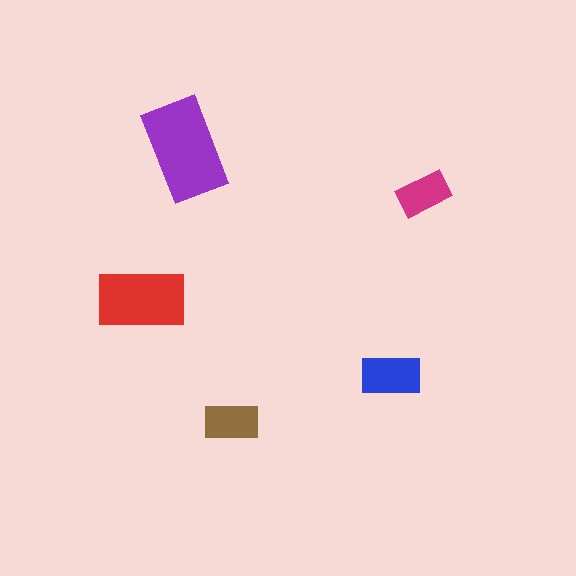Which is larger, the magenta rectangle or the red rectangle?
The red one.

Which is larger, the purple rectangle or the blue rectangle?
The purple one.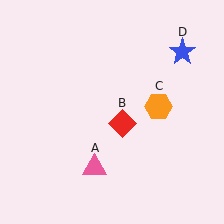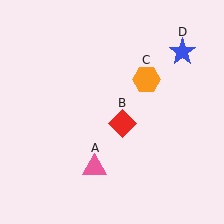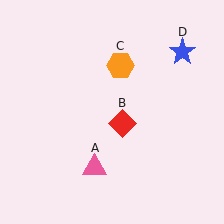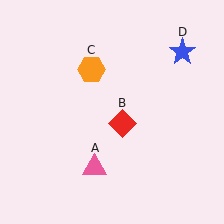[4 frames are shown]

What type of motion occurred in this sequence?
The orange hexagon (object C) rotated counterclockwise around the center of the scene.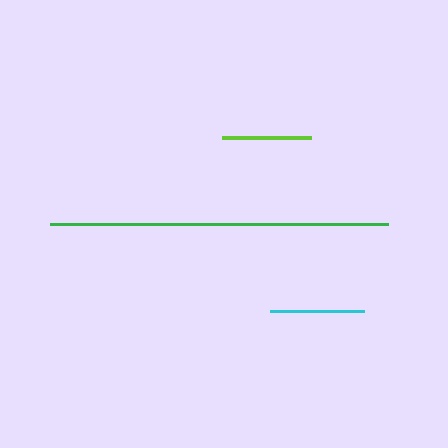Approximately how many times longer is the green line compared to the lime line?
The green line is approximately 3.8 times the length of the lime line.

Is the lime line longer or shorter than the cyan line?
The cyan line is longer than the lime line.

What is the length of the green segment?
The green segment is approximately 338 pixels long.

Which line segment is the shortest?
The lime line is the shortest at approximately 89 pixels.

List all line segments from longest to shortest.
From longest to shortest: green, cyan, lime.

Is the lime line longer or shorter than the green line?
The green line is longer than the lime line.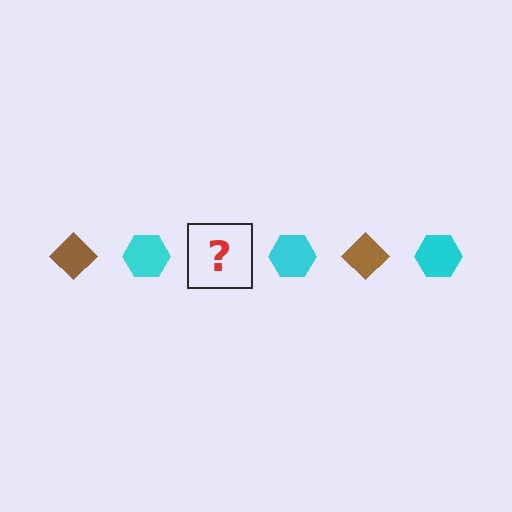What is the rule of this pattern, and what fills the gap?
The rule is that the pattern alternates between brown diamond and cyan hexagon. The gap should be filled with a brown diamond.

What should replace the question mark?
The question mark should be replaced with a brown diamond.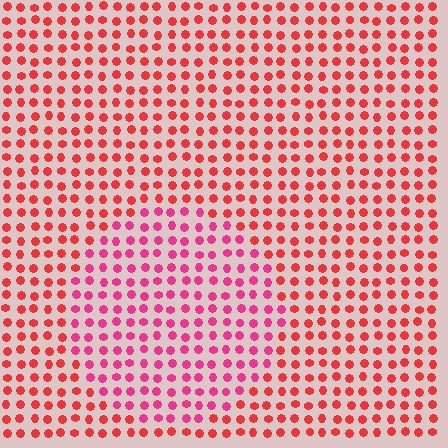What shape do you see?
I see a circle.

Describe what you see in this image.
The image is filled with small red elements in a uniform arrangement. A circle-shaped region is visible where the elements are tinted to a slightly different hue, forming a subtle color boundary.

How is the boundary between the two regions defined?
The boundary is defined purely by a slight shift in hue (about 29 degrees). Spacing, size, and orientation are identical on both sides.